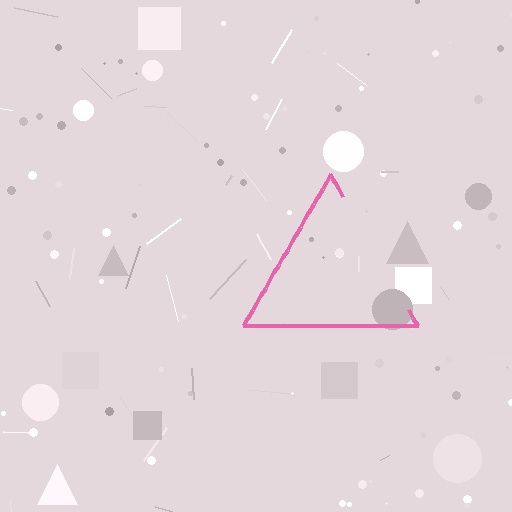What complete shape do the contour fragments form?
The contour fragments form a triangle.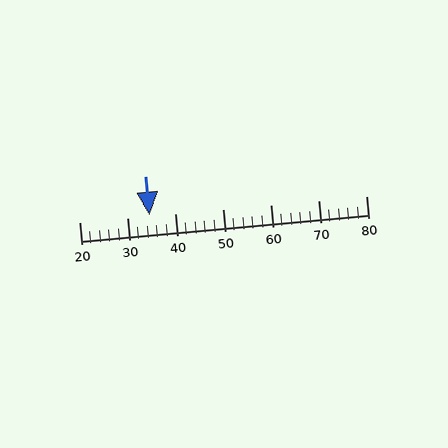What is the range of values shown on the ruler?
The ruler shows values from 20 to 80.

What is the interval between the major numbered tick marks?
The major tick marks are spaced 10 units apart.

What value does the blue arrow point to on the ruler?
The blue arrow points to approximately 35.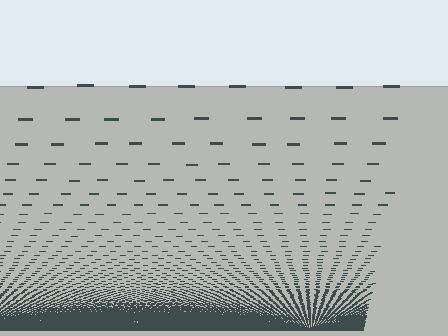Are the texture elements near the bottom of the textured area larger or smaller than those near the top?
Smaller. The gradient is inverted — elements near the bottom are smaller and denser.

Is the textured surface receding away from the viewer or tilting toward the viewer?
The surface appears to tilt toward the viewer. Texture elements get larger and sparser toward the top.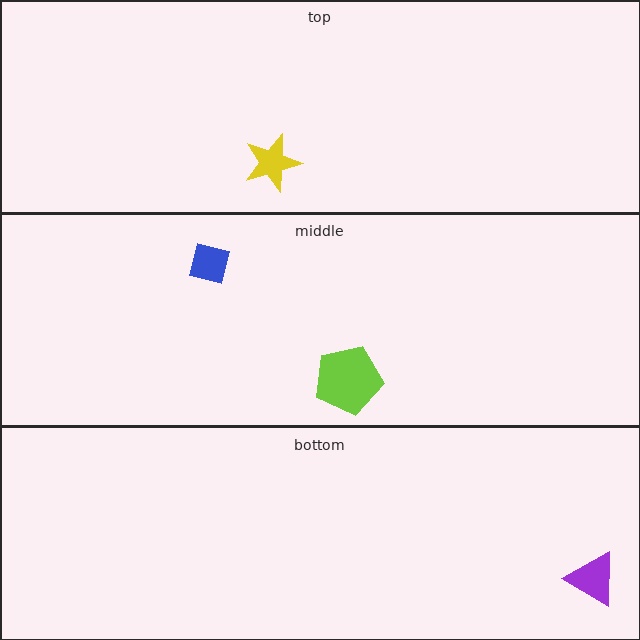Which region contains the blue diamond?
The middle region.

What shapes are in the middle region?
The lime pentagon, the blue diamond.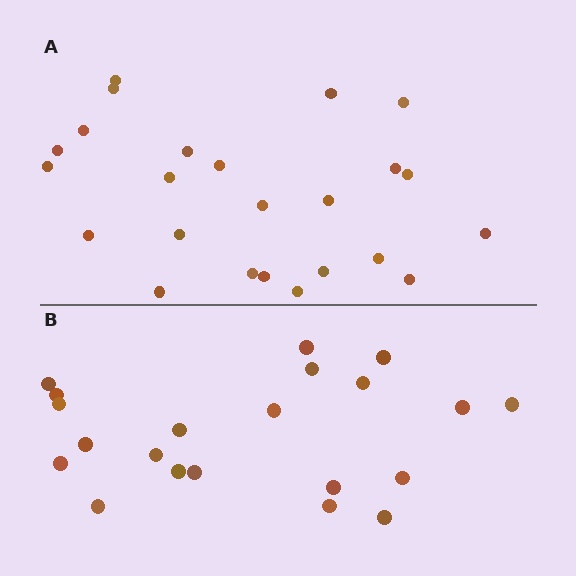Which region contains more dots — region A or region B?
Region A (the top region) has more dots.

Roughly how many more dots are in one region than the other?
Region A has just a few more — roughly 2 or 3 more dots than region B.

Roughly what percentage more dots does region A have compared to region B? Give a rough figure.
About 15% more.